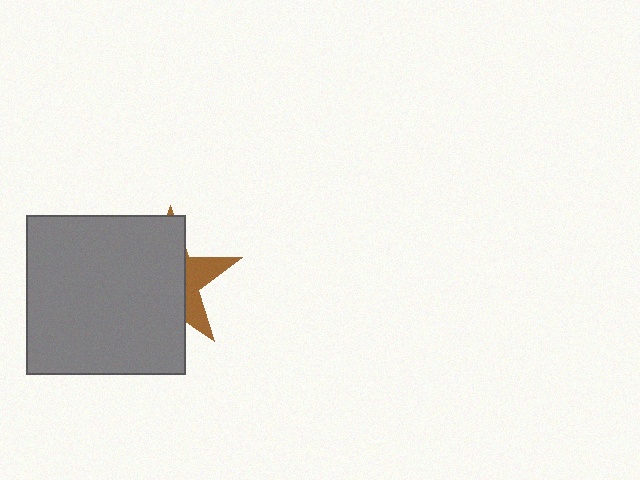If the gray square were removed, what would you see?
You would see the complete brown star.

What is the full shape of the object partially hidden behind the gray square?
The partially hidden object is a brown star.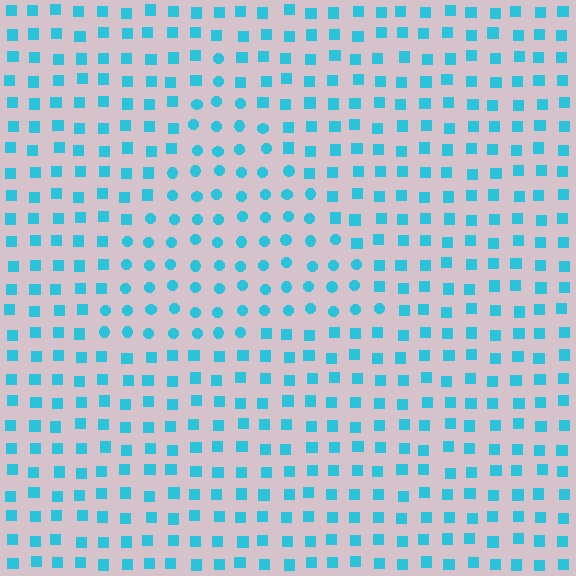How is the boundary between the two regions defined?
The boundary is defined by a change in element shape: circles inside vs. squares outside. All elements share the same color and spacing.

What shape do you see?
I see a triangle.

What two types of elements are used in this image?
The image uses circles inside the triangle region and squares outside it.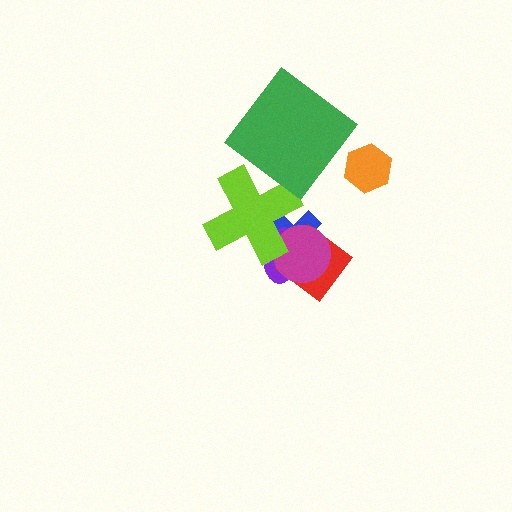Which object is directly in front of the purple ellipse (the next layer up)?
The red diamond is directly in front of the purple ellipse.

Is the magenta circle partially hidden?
Yes, it is partially covered by another shape.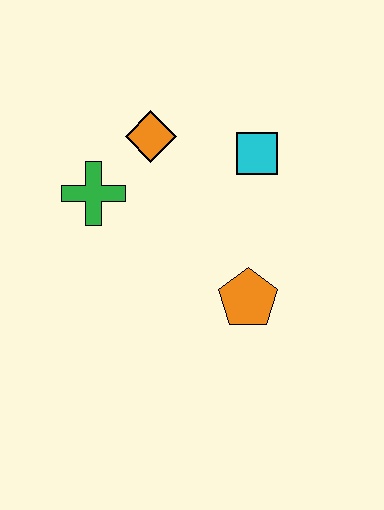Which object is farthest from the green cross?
The orange pentagon is farthest from the green cross.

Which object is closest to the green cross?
The orange diamond is closest to the green cross.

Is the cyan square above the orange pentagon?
Yes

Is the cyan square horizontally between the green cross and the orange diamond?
No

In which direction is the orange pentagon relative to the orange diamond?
The orange pentagon is below the orange diamond.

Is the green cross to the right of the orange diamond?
No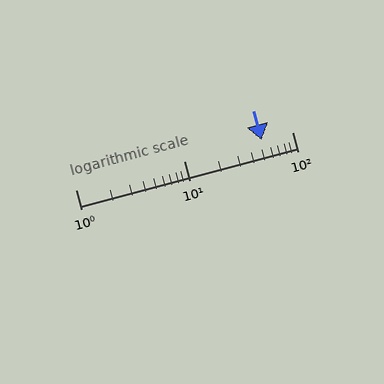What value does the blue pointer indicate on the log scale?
The pointer indicates approximately 52.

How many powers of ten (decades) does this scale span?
The scale spans 2 decades, from 1 to 100.